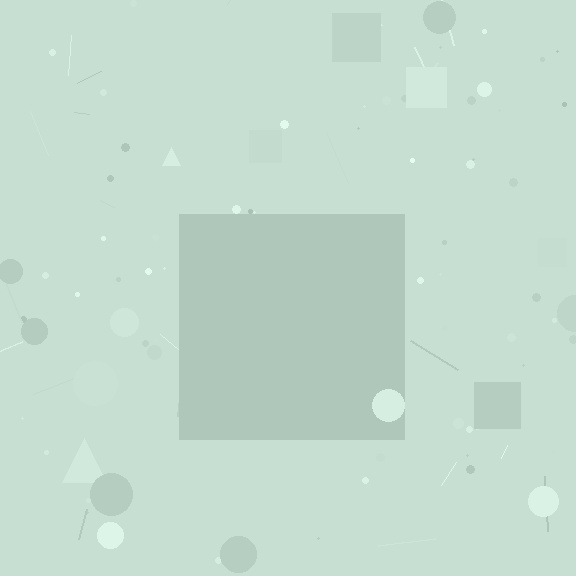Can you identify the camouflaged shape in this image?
The camouflaged shape is a square.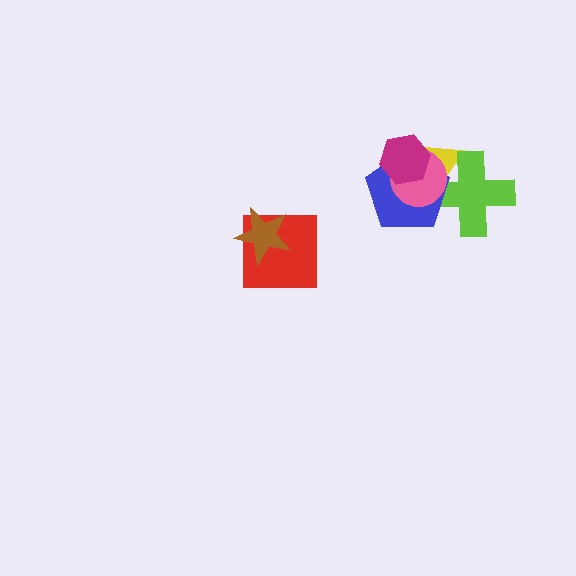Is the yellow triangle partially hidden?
Yes, it is partially covered by another shape.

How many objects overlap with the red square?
1 object overlaps with the red square.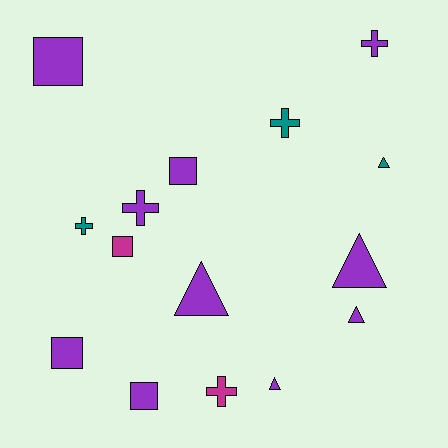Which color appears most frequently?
Purple, with 10 objects.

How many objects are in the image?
There are 15 objects.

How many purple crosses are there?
There are 2 purple crosses.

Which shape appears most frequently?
Triangle, with 5 objects.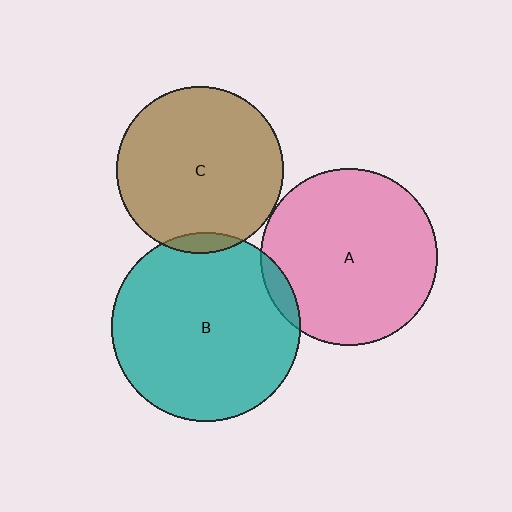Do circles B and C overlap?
Yes.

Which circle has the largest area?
Circle B (teal).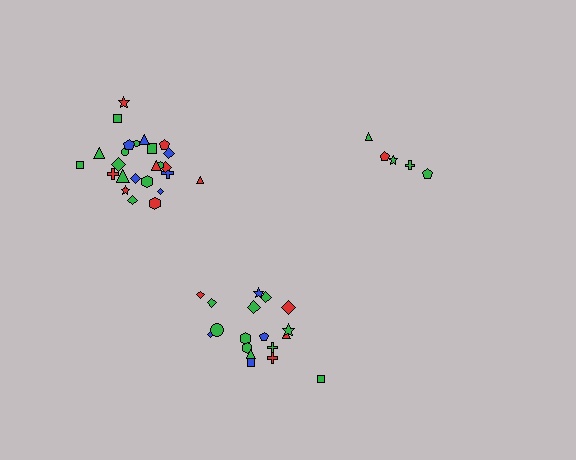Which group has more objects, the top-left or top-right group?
The top-left group.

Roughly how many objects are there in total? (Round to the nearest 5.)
Roughly 50 objects in total.